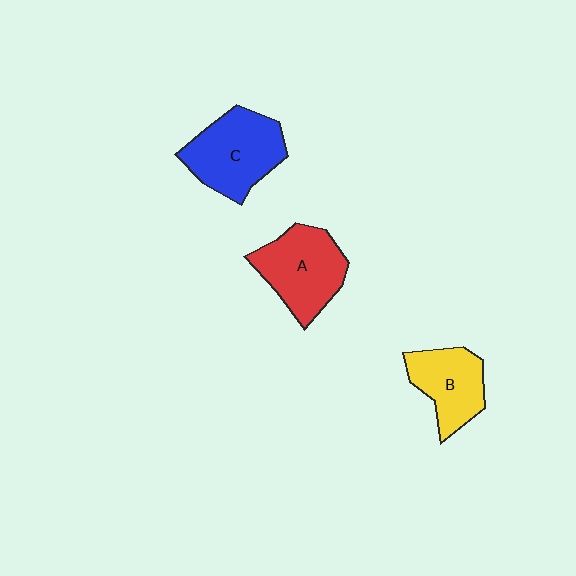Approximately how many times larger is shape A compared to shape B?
Approximately 1.2 times.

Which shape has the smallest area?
Shape B (yellow).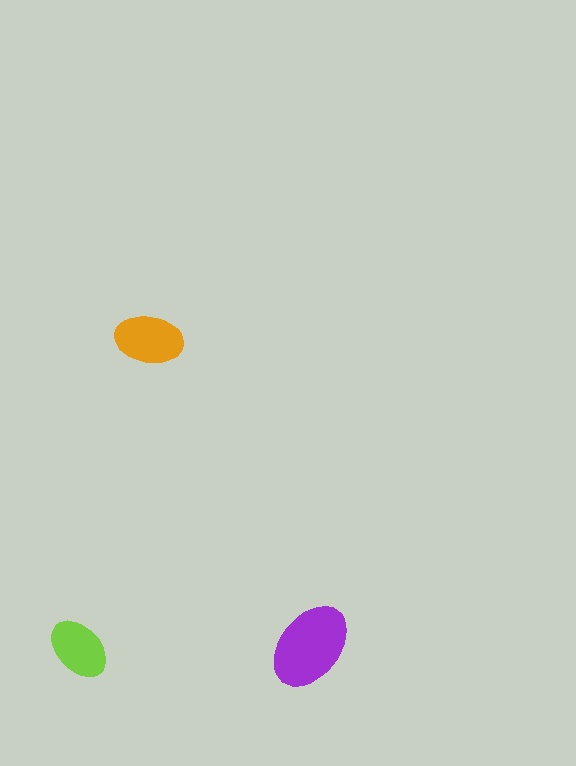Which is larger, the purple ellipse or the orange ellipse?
The purple one.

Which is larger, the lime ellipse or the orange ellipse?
The orange one.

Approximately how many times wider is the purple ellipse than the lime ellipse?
About 1.5 times wider.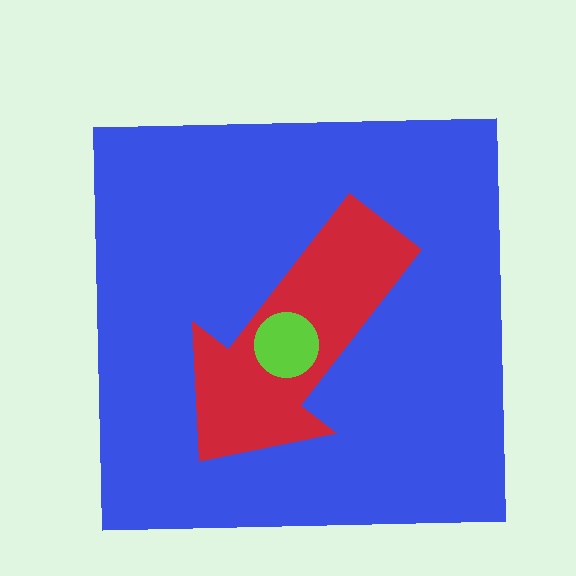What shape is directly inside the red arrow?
The lime circle.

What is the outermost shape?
The blue square.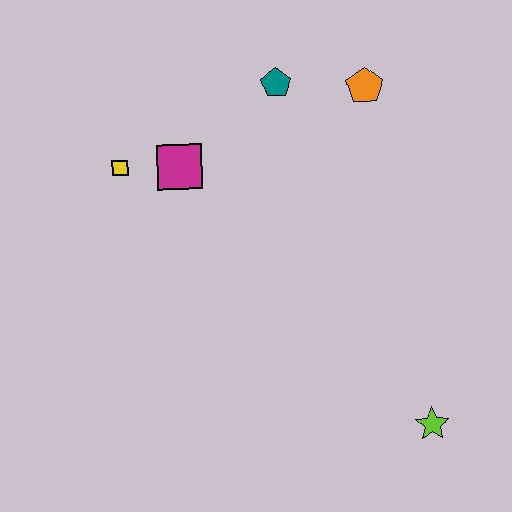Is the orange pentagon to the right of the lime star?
No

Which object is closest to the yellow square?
The magenta square is closest to the yellow square.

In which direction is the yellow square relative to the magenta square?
The yellow square is to the left of the magenta square.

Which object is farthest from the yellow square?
The lime star is farthest from the yellow square.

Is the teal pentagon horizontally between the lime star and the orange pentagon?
No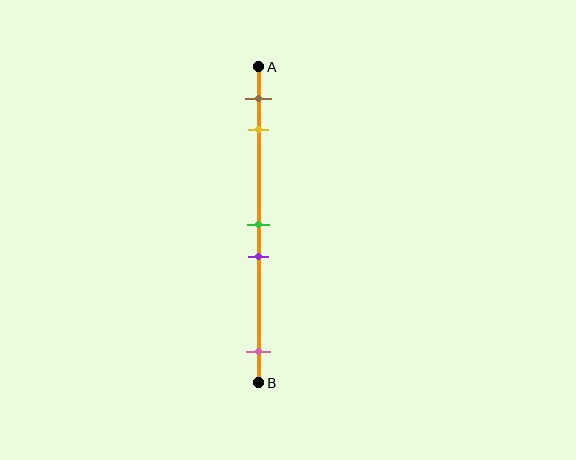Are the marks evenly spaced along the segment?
No, the marks are not evenly spaced.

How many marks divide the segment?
There are 5 marks dividing the segment.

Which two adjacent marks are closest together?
The green and purple marks are the closest adjacent pair.